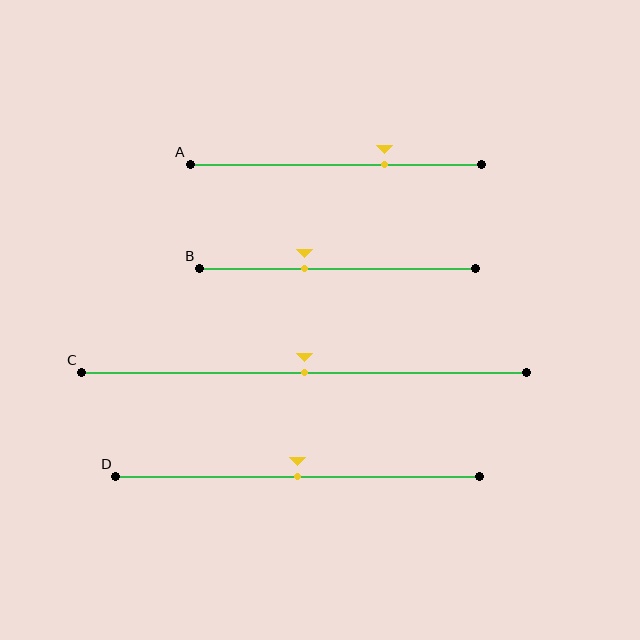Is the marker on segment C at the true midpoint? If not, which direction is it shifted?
Yes, the marker on segment C is at the true midpoint.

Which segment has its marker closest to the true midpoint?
Segment C has its marker closest to the true midpoint.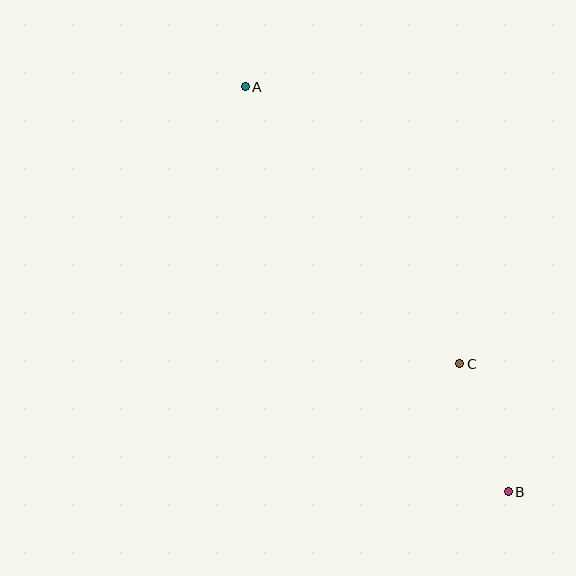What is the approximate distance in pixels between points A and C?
The distance between A and C is approximately 350 pixels.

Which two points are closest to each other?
Points B and C are closest to each other.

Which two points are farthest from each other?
Points A and B are farthest from each other.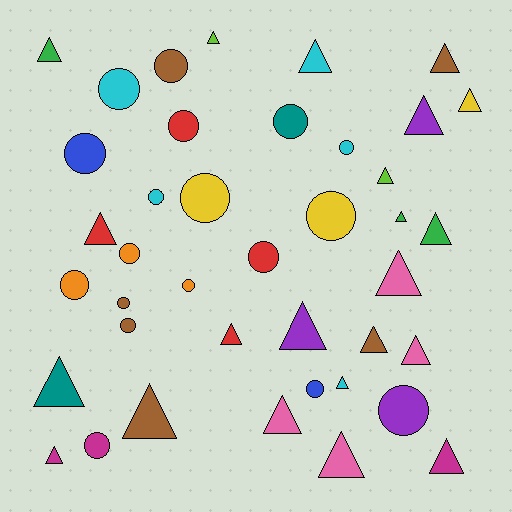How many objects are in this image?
There are 40 objects.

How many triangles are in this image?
There are 22 triangles.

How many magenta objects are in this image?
There are 3 magenta objects.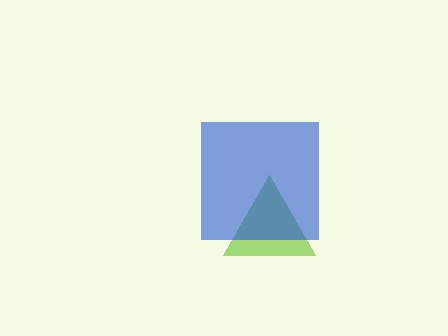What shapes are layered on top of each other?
The layered shapes are: a lime triangle, a blue square.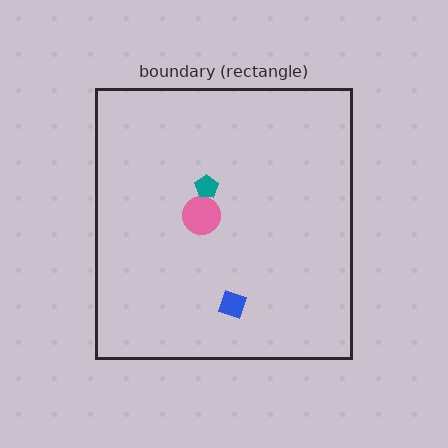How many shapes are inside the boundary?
3 inside, 0 outside.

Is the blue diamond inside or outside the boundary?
Inside.